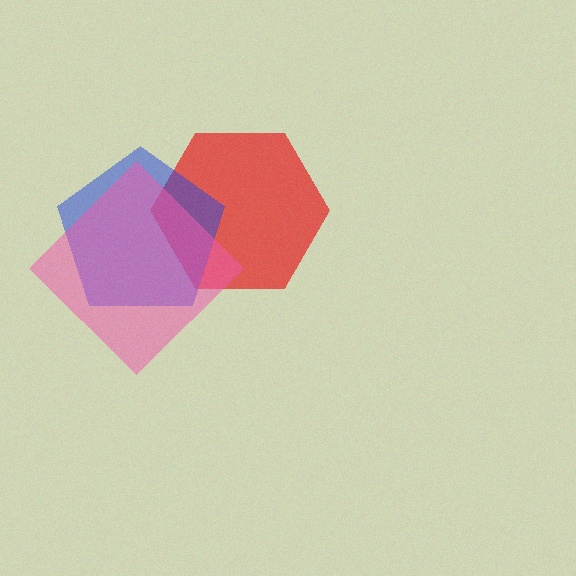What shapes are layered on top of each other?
The layered shapes are: a red hexagon, a blue pentagon, a pink diamond.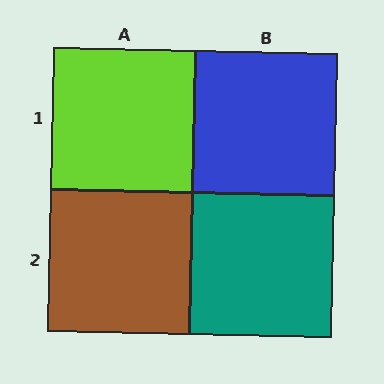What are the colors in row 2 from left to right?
Brown, teal.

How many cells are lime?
1 cell is lime.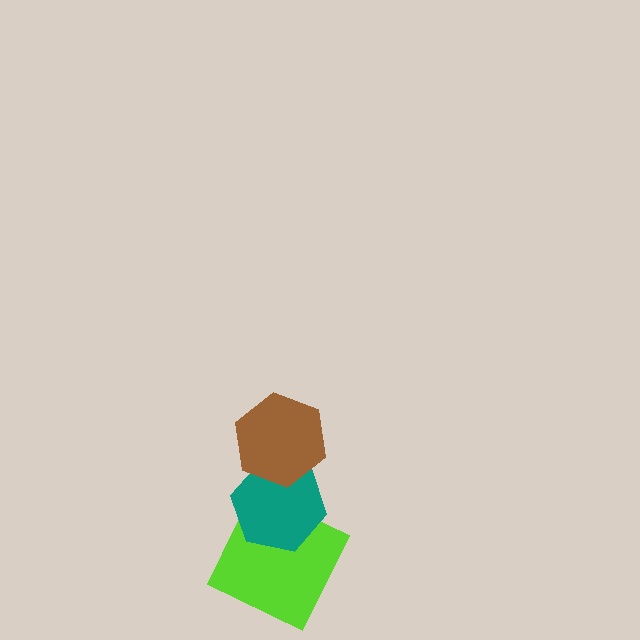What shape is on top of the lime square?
The teal hexagon is on top of the lime square.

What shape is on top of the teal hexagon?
The brown hexagon is on top of the teal hexagon.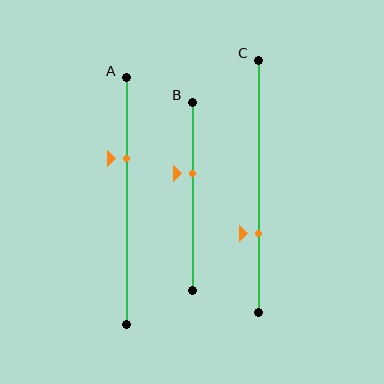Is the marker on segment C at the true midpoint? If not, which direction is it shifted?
No, the marker on segment C is shifted downward by about 19% of the segment length.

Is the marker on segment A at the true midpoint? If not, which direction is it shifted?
No, the marker on segment A is shifted upward by about 17% of the segment length.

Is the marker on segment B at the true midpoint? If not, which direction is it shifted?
No, the marker on segment B is shifted upward by about 12% of the segment length.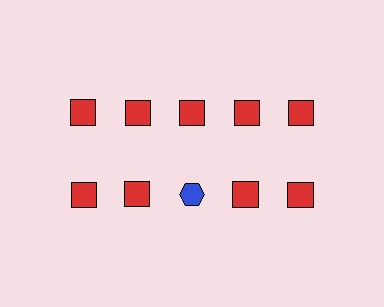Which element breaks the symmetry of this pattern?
The blue hexagon in the second row, center column breaks the symmetry. All other shapes are red squares.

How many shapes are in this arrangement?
There are 10 shapes arranged in a grid pattern.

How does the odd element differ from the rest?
It differs in both color (blue instead of red) and shape (hexagon instead of square).